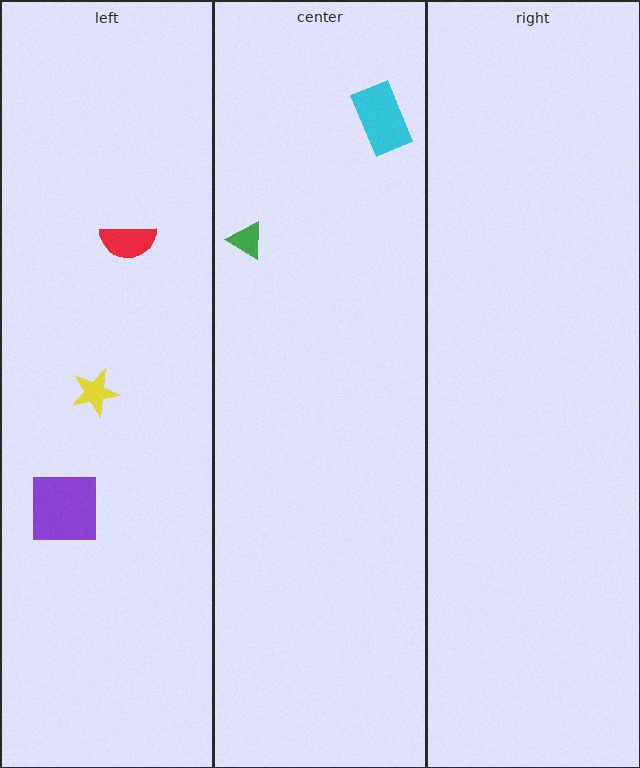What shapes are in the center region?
The green triangle, the cyan rectangle.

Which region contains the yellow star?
The left region.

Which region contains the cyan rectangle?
The center region.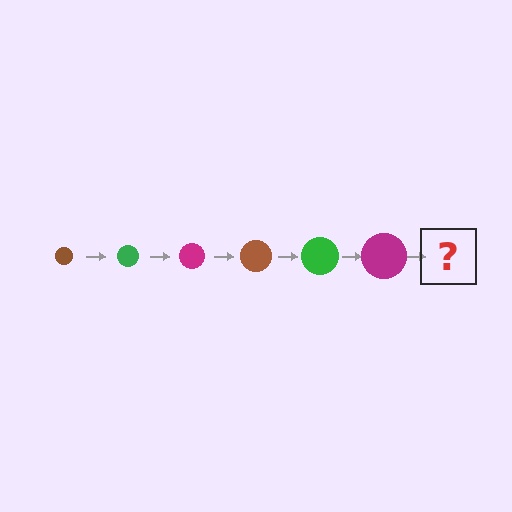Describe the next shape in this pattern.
It should be a brown circle, larger than the previous one.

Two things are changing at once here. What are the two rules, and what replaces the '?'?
The two rules are that the circle grows larger each step and the color cycles through brown, green, and magenta. The '?' should be a brown circle, larger than the previous one.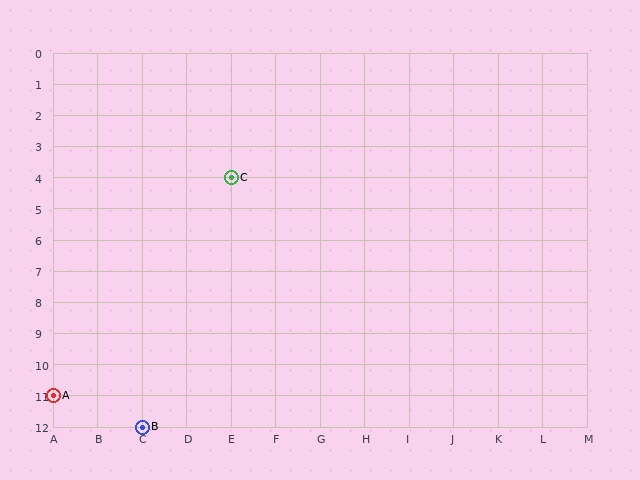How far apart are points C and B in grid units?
Points C and B are 2 columns and 8 rows apart (about 8.2 grid units diagonally).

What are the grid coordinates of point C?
Point C is at grid coordinates (E, 4).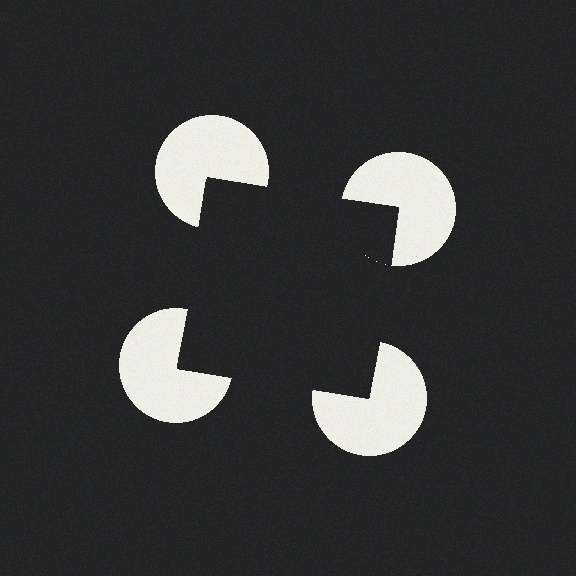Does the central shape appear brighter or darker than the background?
It typically appears slightly darker than the background, even though no actual brightness change is drawn.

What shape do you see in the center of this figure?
An illusory square — its edges are inferred from the aligned wedge cuts in the pac-man discs, not physically drawn.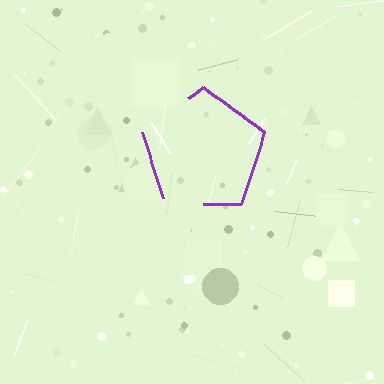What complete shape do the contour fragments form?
The contour fragments form a pentagon.